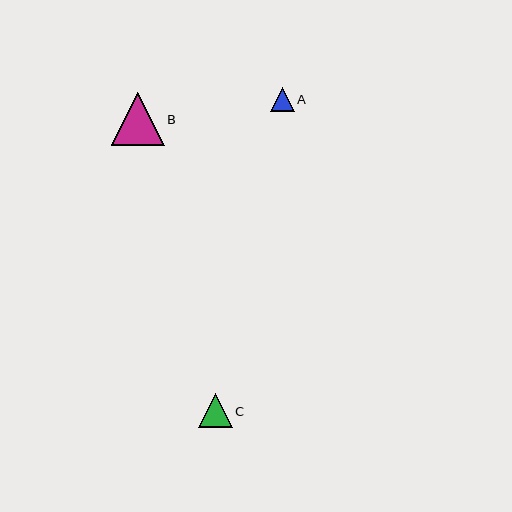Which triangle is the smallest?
Triangle A is the smallest with a size of approximately 24 pixels.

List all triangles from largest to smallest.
From largest to smallest: B, C, A.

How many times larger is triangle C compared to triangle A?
Triangle C is approximately 1.5 times the size of triangle A.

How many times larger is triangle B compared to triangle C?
Triangle B is approximately 1.5 times the size of triangle C.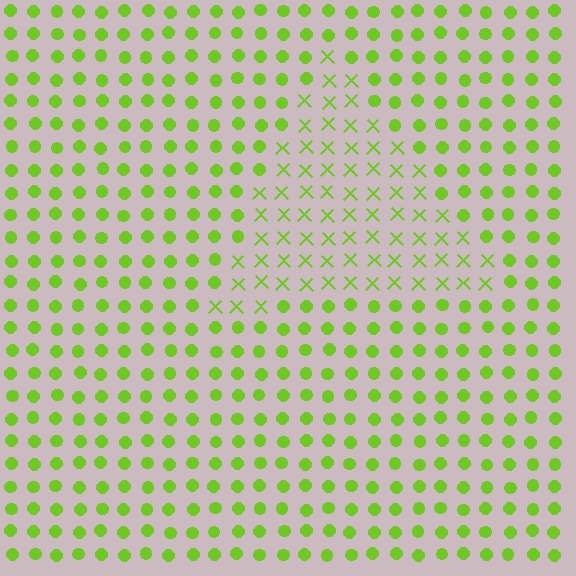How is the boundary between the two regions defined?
The boundary is defined by a change in element shape: X marks inside vs. circles outside. All elements share the same color and spacing.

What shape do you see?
I see a triangle.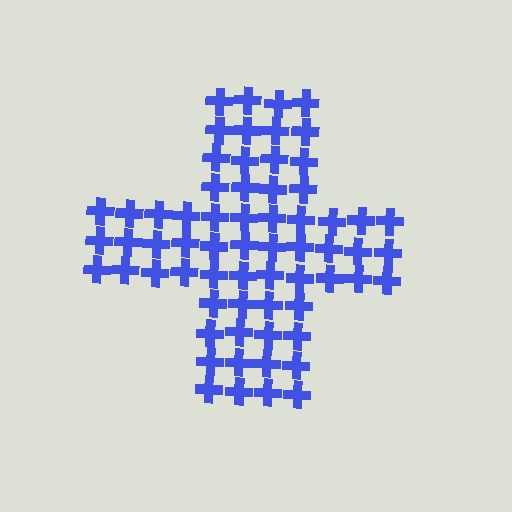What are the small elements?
The small elements are crosses.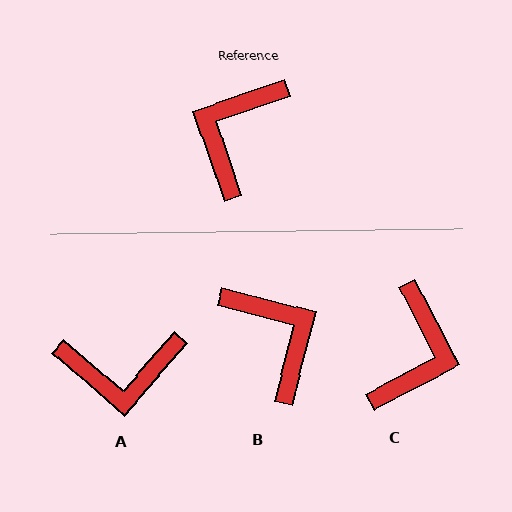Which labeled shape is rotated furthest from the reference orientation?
C, about 171 degrees away.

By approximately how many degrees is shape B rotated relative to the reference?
Approximately 123 degrees clockwise.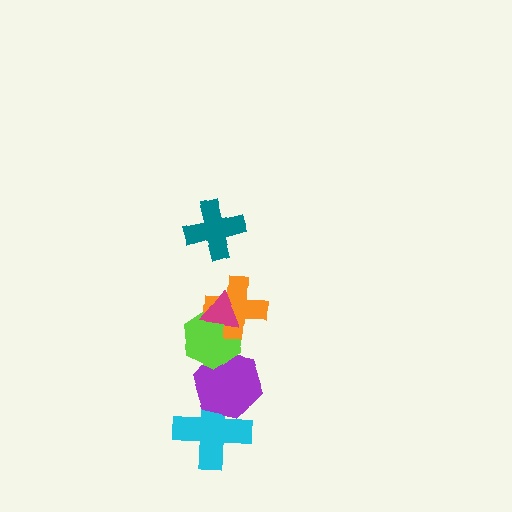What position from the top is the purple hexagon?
The purple hexagon is 5th from the top.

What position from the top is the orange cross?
The orange cross is 3rd from the top.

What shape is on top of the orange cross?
The magenta triangle is on top of the orange cross.